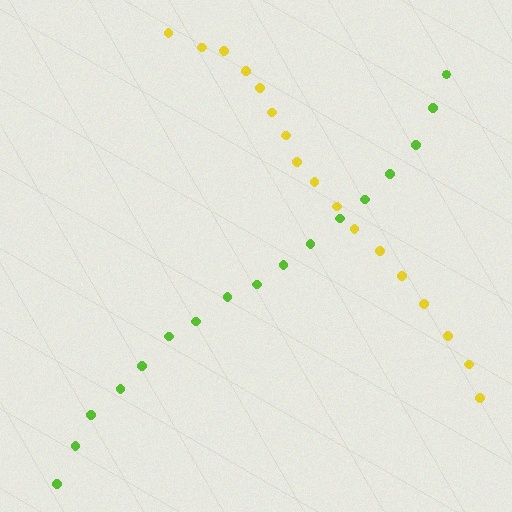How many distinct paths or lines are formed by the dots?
There are 2 distinct paths.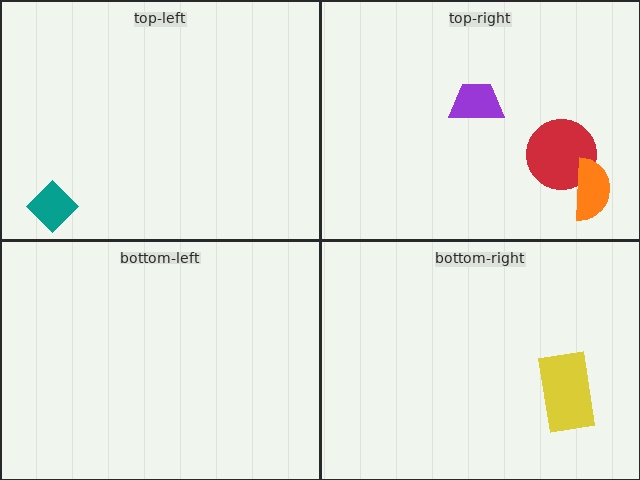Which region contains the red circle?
The top-right region.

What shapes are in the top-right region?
The red circle, the purple trapezoid, the orange semicircle.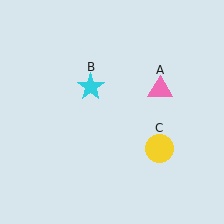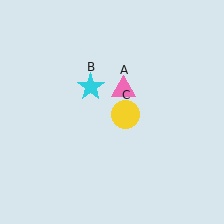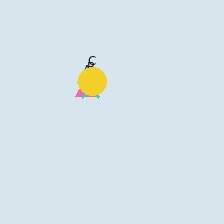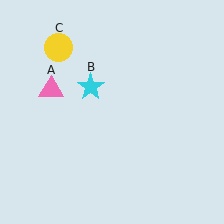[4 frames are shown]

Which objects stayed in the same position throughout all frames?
Cyan star (object B) remained stationary.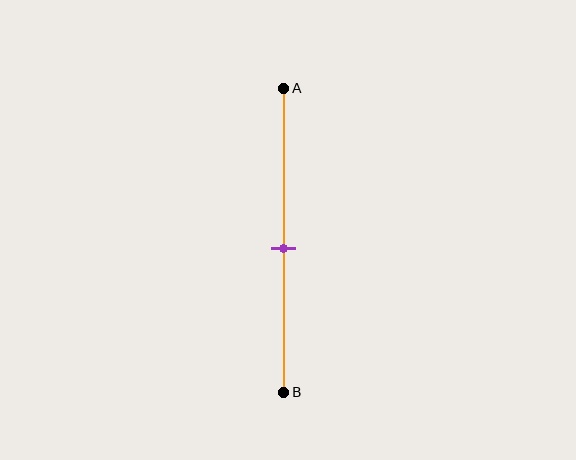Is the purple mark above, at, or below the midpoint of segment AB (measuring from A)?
The purple mark is approximately at the midpoint of segment AB.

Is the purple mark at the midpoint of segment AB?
Yes, the mark is approximately at the midpoint.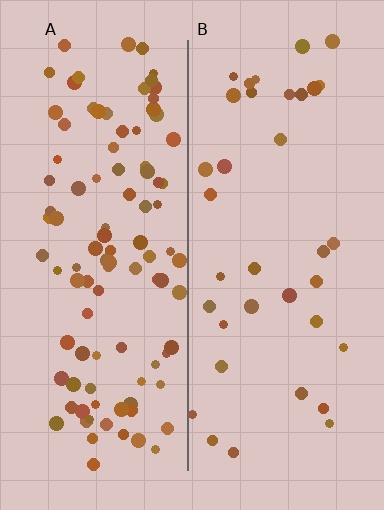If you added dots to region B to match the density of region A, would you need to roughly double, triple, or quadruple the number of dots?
Approximately triple.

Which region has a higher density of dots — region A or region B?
A (the left).